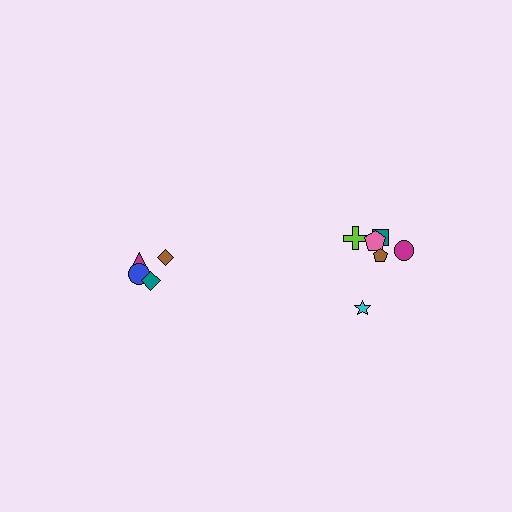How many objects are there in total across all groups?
There are 10 objects.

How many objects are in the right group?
There are 6 objects.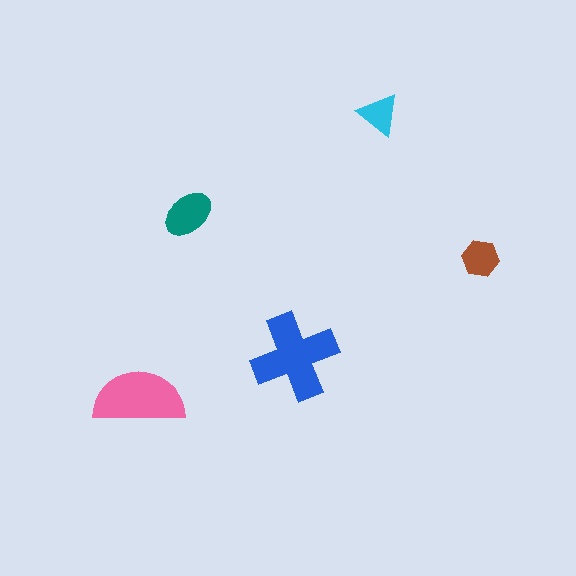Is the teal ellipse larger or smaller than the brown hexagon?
Larger.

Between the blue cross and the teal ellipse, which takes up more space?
The blue cross.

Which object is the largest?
The blue cross.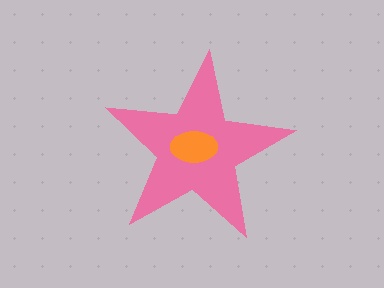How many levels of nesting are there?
2.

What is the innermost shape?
The orange ellipse.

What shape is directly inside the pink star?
The orange ellipse.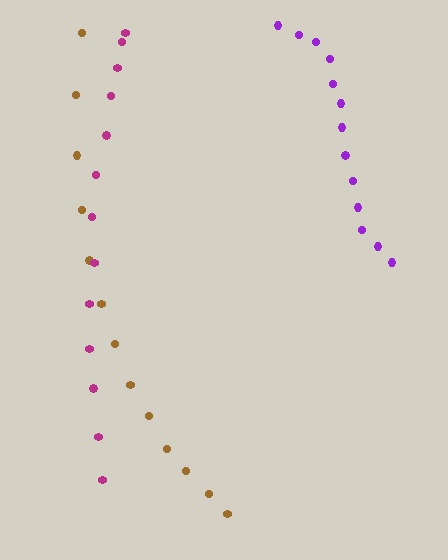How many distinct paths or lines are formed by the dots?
There are 3 distinct paths.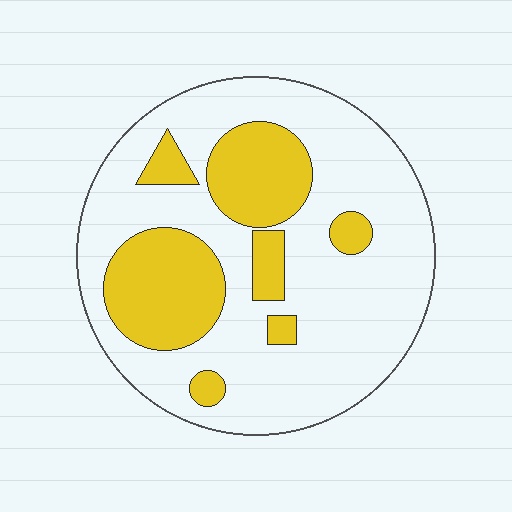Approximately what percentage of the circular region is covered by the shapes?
Approximately 30%.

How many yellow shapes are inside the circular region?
7.